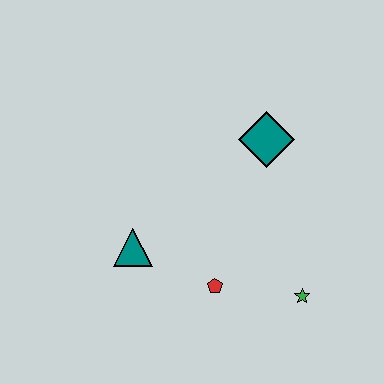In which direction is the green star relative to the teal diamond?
The green star is below the teal diamond.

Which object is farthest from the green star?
The teal triangle is farthest from the green star.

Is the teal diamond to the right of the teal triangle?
Yes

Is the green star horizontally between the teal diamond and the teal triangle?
No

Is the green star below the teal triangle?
Yes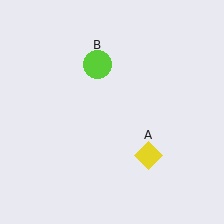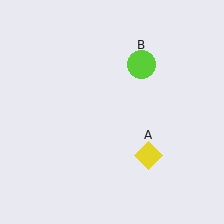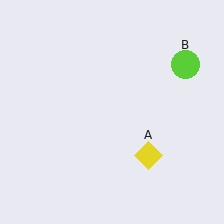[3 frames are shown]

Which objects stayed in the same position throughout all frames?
Yellow diamond (object A) remained stationary.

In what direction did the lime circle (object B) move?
The lime circle (object B) moved right.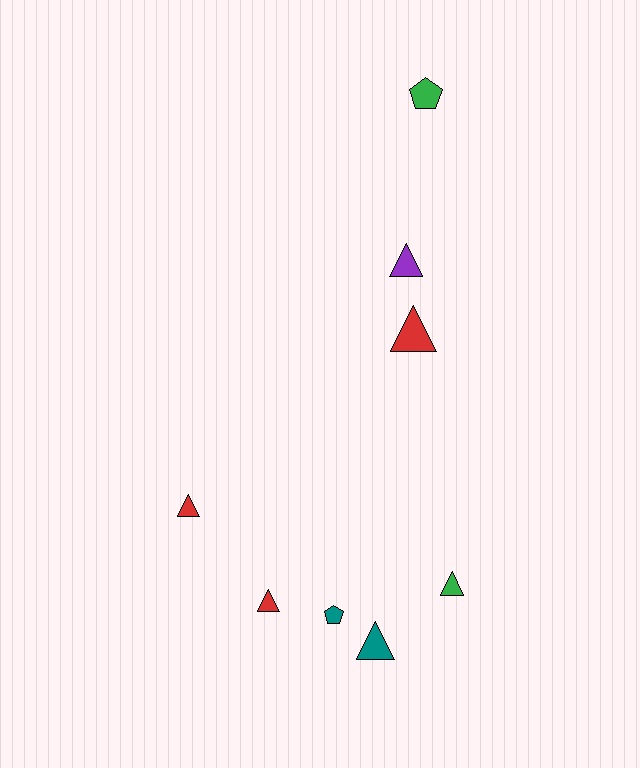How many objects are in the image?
There are 8 objects.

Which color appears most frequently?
Red, with 3 objects.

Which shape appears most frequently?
Triangle, with 6 objects.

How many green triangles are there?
There is 1 green triangle.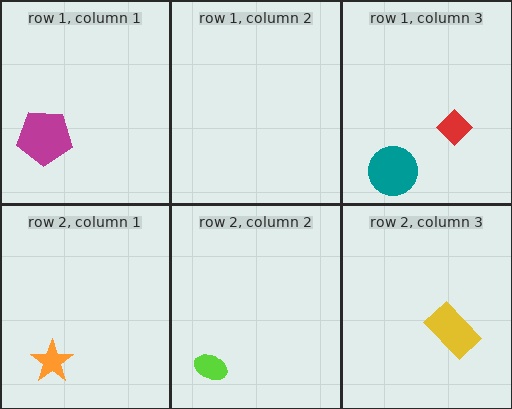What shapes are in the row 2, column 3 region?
The yellow rectangle.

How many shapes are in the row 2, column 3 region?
1.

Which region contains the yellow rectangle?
The row 2, column 3 region.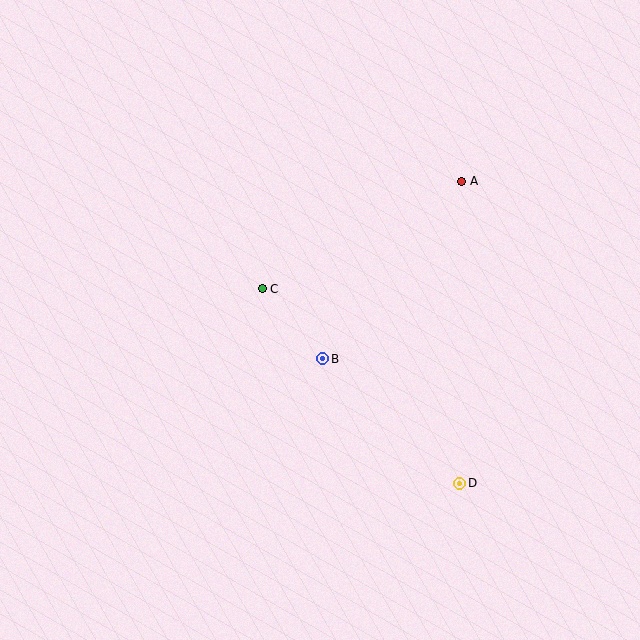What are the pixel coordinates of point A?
Point A is at (462, 181).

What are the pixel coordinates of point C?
Point C is at (262, 289).